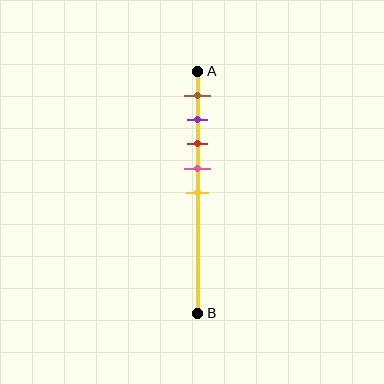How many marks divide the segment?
There are 5 marks dividing the segment.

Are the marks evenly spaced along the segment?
Yes, the marks are approximately evenly spaced.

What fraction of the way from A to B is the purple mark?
The purple mark is approximately 20% (0.2) of the way from A to B.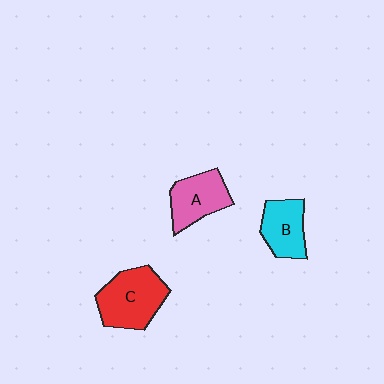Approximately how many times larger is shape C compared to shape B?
Approximately 1.4 times.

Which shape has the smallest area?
Shape B (cyan).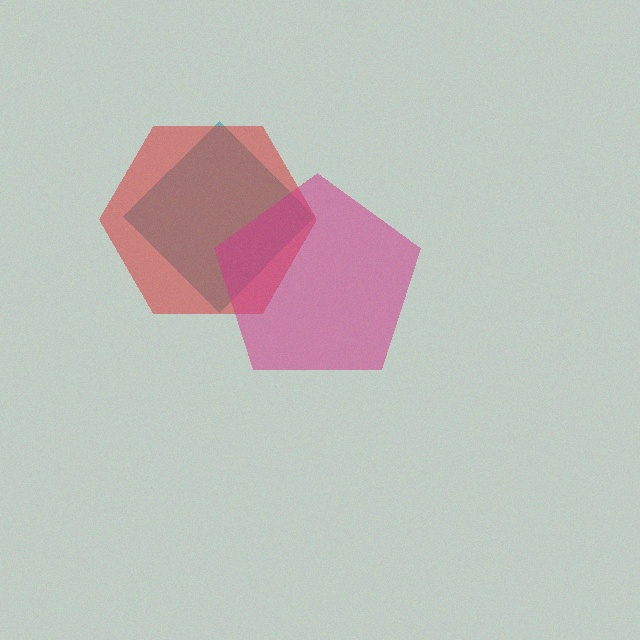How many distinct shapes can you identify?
There are 3 distinct shapes: a teal diamond, a red hexagon, a magenta pentagon.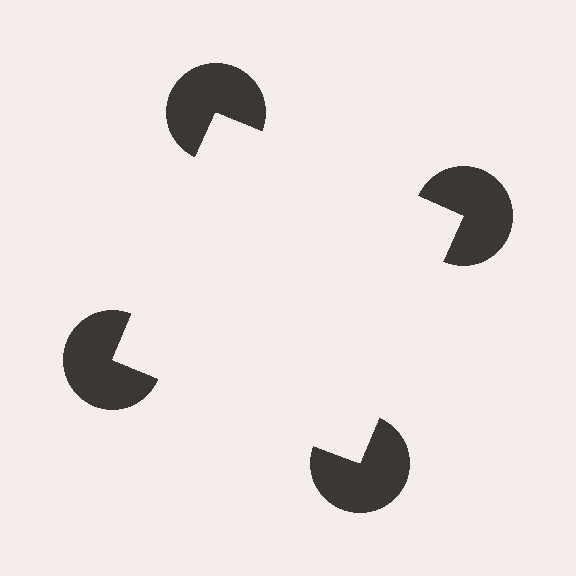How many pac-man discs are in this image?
There are 4 — one at each vertex of the illusory square.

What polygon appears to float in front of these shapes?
An illusory square — its edges are inferred from the aligned wedge cuts in the pac-man discs, not physically drawn.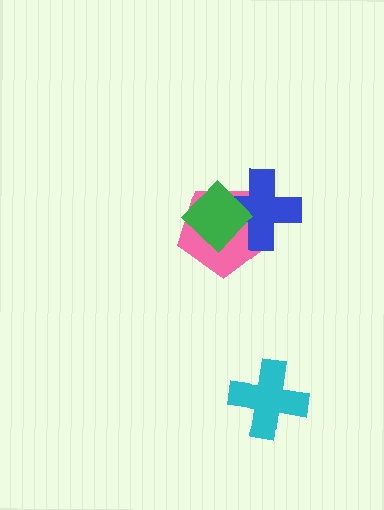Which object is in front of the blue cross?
The green diamond is in front of the blue cross.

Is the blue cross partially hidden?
Yes, it is partially covered by another shape.